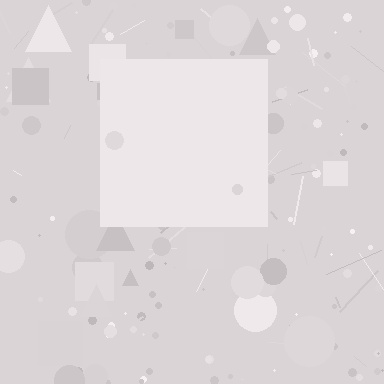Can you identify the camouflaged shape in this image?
The camouflaged shape is a square.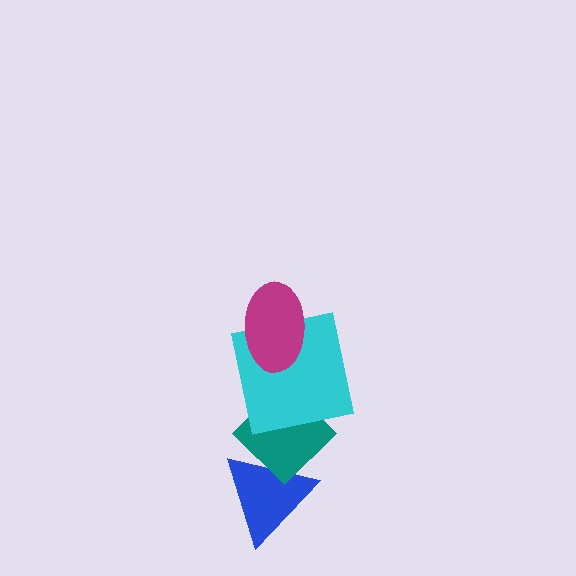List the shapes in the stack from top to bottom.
From top to bottom: the magenta ellipse, the cyan square, the teal diamond, the blue triangle.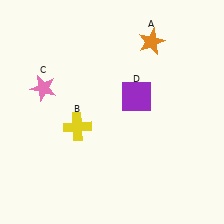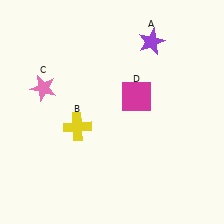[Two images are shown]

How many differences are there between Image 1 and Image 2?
There are 2 differences between the two images.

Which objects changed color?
A changed from orange to purple. D changed from purple to magenta.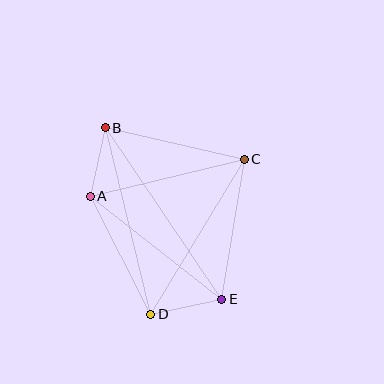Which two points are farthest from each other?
Points B and E are farthest from each other.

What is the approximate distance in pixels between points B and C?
The distance between B and C is approximately 142 pixels.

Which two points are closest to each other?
Points A and B are closest to each other.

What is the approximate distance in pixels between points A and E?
The distance between A and E is approximately 167 pixels.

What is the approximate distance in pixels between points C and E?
The distance between C and E is approximately 142 pixels.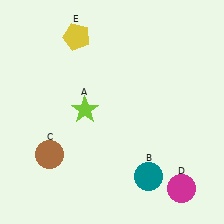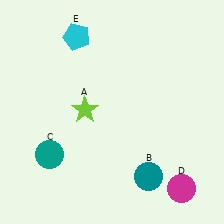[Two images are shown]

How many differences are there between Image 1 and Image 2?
There are 2 differences between the two images.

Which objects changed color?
C changed from brown to teal. E changed from yellow to cyan.